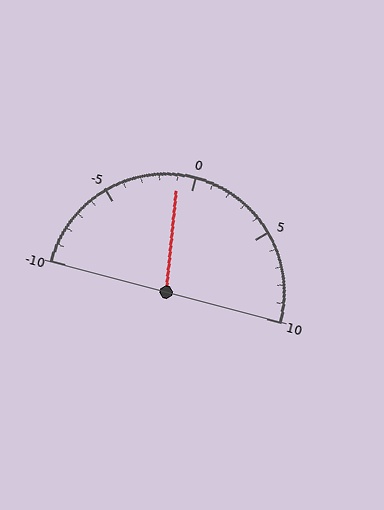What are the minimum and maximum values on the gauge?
The gauge ranges from -10 to 10.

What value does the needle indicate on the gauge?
The needle indicates approximately -1.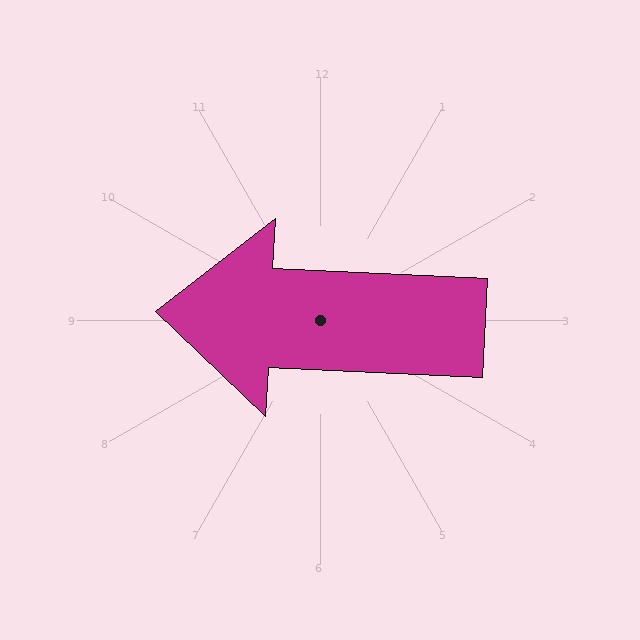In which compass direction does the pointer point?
West.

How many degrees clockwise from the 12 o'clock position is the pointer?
Approximately 273 degrees.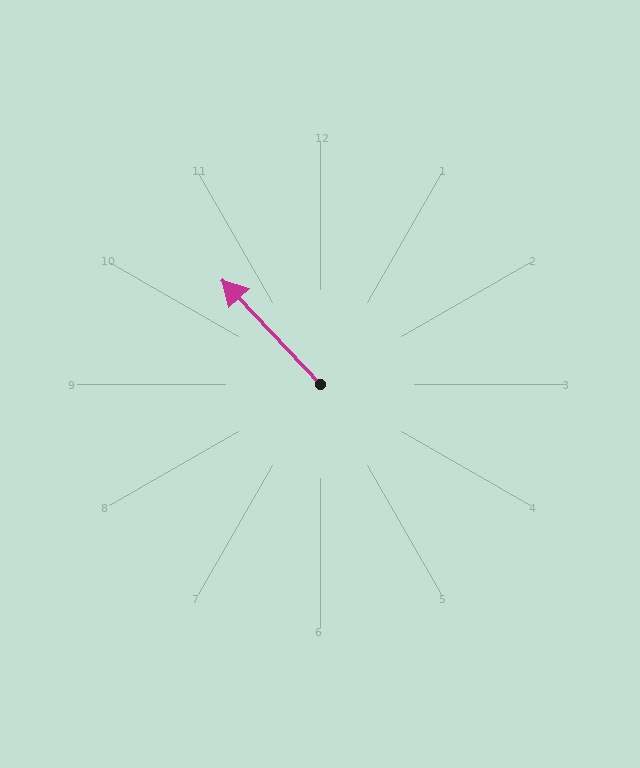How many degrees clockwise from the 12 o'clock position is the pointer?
Approximately 317 degrees.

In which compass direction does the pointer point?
Northwest.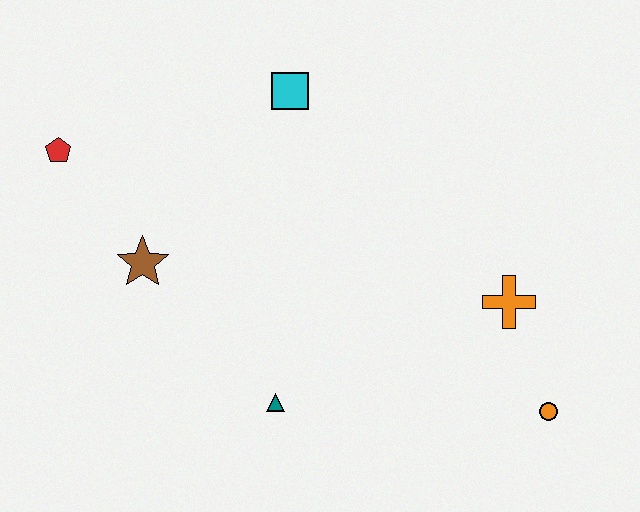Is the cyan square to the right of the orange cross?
No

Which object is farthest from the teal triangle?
The red pentagon is farthest from the teal triangle.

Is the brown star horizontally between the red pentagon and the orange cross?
Yes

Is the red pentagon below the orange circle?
No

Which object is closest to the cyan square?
The brown star is closest to the cyan square.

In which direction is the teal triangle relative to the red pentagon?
The teal triangle is below the red pentagon.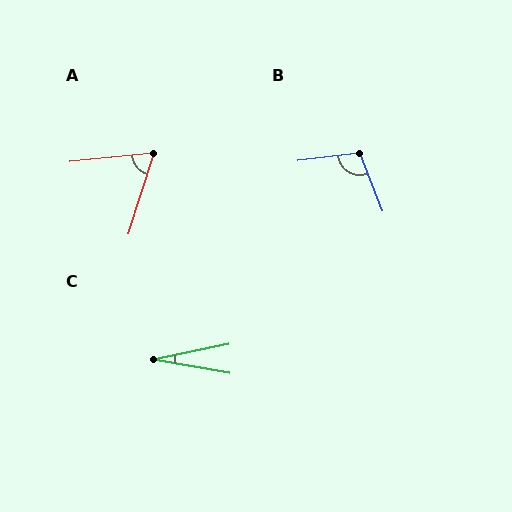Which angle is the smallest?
C, at approximately 22 degrees.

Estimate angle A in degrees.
Approximately 66 degrees.